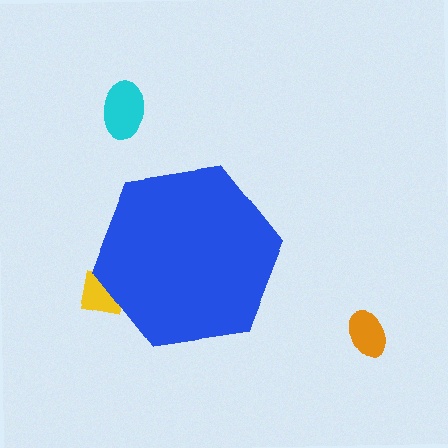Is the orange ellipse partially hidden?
No, the orange ellipse is fully visible.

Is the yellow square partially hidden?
Yes, the yellow square is partially hidden behind the blue hexagon.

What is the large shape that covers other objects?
A blue hexagon.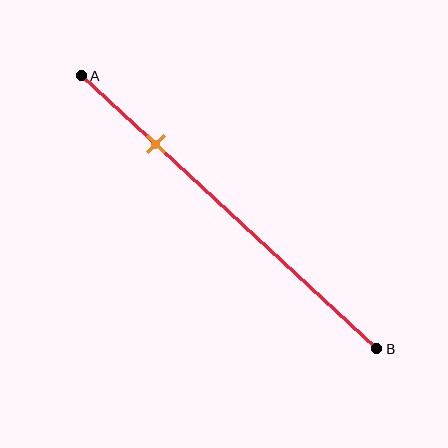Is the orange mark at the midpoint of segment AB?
No, the mark is at about 25% from A, not at the 50% midpoint.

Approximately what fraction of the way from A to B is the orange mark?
The orange mark is approximately 25% of the way from A to B.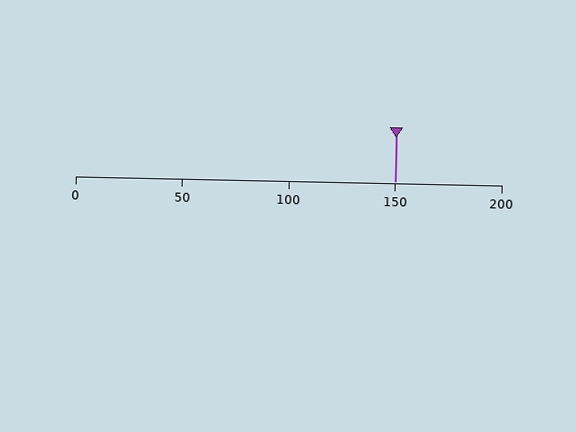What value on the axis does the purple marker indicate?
The marker indicates approximately 150.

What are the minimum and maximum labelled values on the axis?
The axis runs from 0 to 200.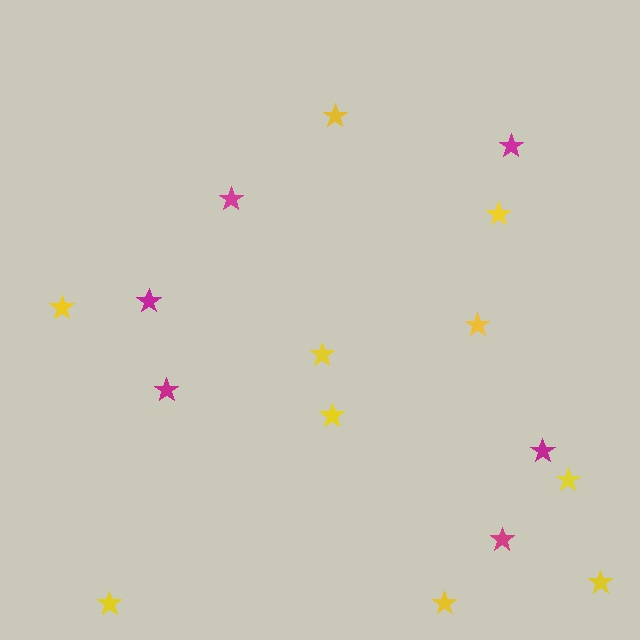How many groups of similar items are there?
There are 2 groups: one group of yellow stars (10) and one group of magenta stars (6).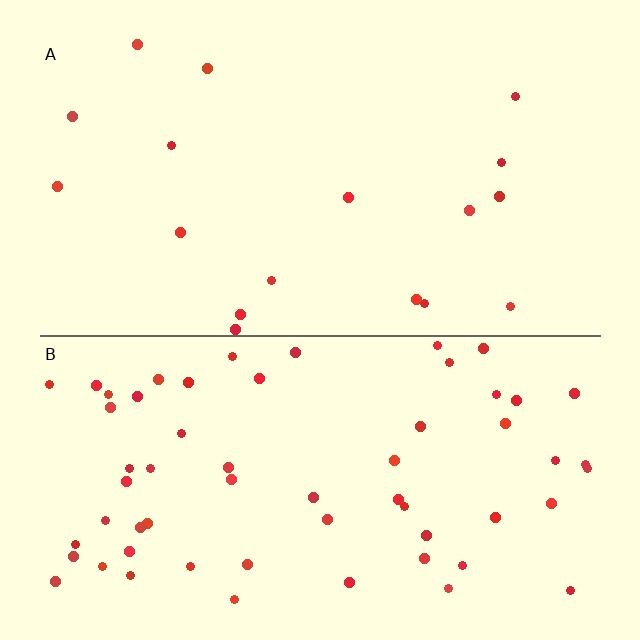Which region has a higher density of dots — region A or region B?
B (the bottom).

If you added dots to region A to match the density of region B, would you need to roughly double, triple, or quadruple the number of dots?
Approximately triple.